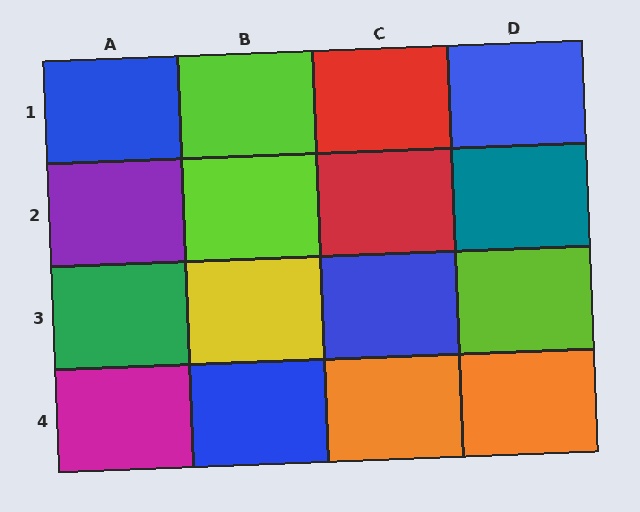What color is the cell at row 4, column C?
Orange.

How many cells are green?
1 cell is green.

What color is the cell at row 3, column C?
Blue.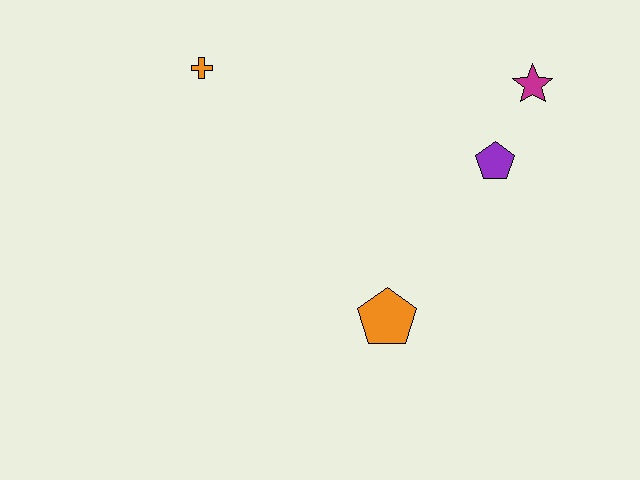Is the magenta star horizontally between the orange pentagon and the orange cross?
No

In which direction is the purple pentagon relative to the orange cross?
The purple pentagon is to the right of the orange cross.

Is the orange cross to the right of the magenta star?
No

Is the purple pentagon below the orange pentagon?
No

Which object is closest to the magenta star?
The purple pentagon is closest to the magenta star.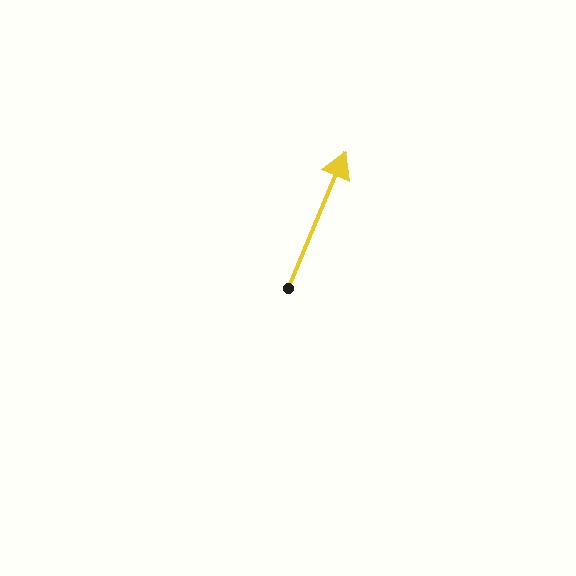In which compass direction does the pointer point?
Northeast.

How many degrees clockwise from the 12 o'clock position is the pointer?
Approximately 23 degrees.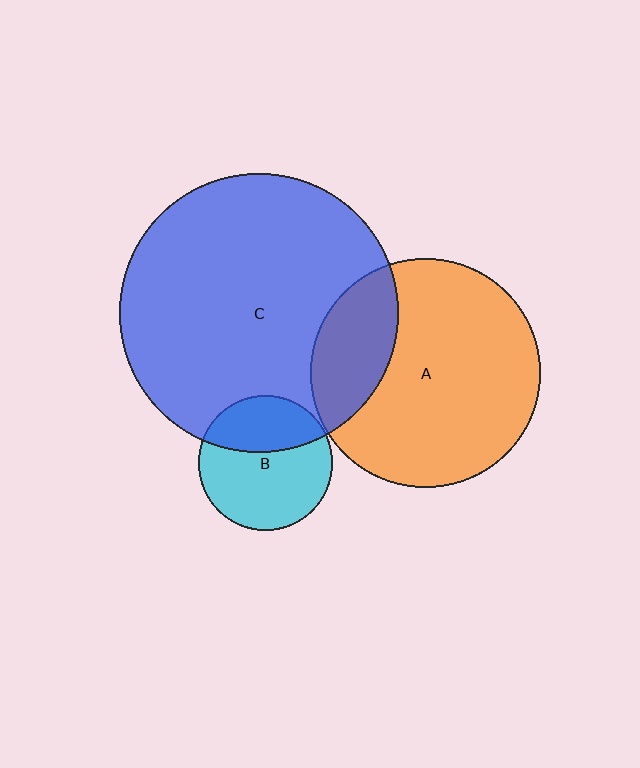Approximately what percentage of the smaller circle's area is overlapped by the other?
Approximately 35%.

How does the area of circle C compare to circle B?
Approximately 4.3 times.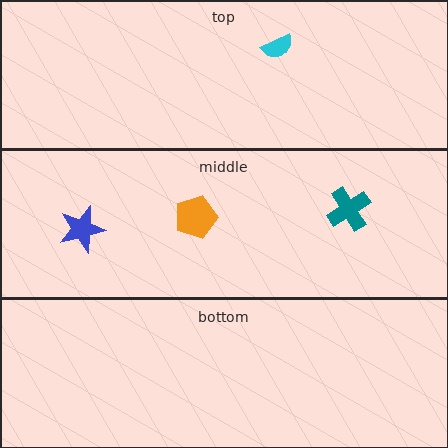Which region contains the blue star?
The middle region.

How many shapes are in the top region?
1.